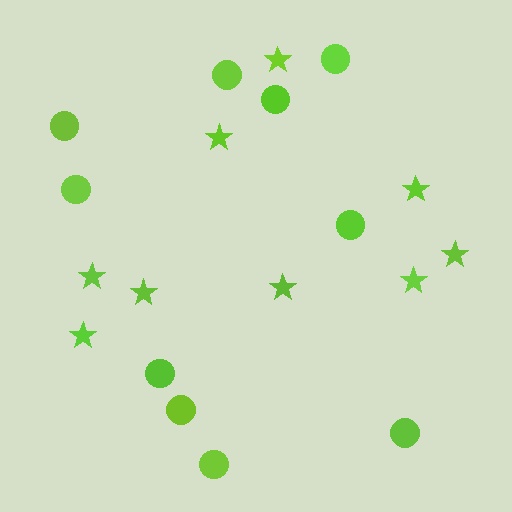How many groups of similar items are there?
There are 2 groups: one group of circles (10) and one group of stars (9).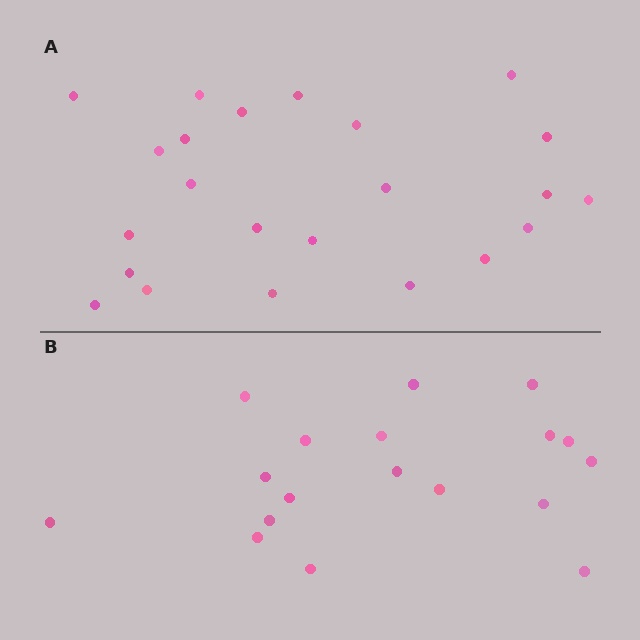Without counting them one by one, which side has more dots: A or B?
Region A (the top region) has more dots.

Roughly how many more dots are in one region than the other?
Region A has about 5 more dots than region B.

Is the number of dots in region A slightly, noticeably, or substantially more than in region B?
Region A has noticeably more, but not dramatically so. The ratio is roughly 1.3 to 1.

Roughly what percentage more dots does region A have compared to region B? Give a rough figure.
About 30% more.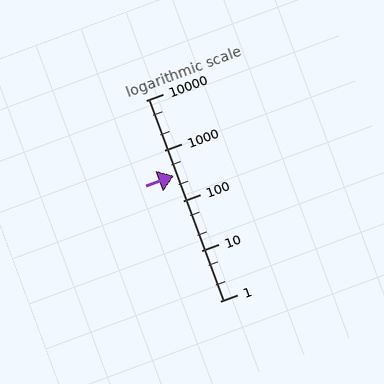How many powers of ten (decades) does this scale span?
The scale spans 4 decades, from 1 to 10000.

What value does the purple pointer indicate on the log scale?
The pointer indicates approximately 310.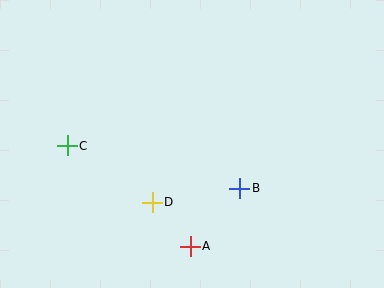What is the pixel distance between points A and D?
The distance between A and D is 58 pixels.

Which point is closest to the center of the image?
Point B at (240, 188) is closest to the center.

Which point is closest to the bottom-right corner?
Point B is closest to the bottom-right corner.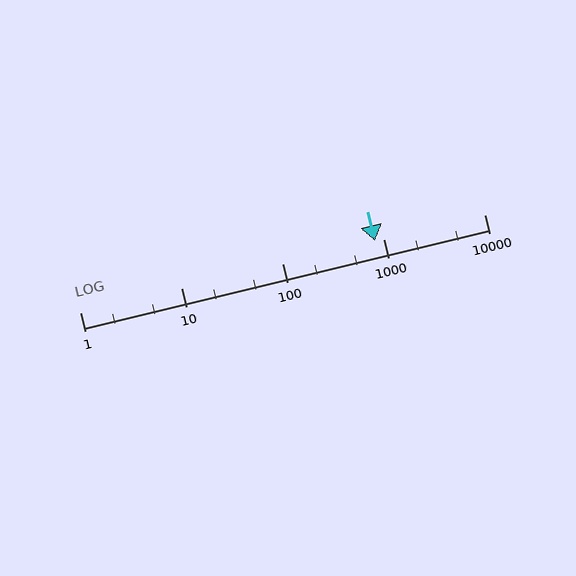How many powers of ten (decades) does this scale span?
The scale spans 4 decades, from 1 to 10000.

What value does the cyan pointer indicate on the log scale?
The pointer indicates approximately 820.